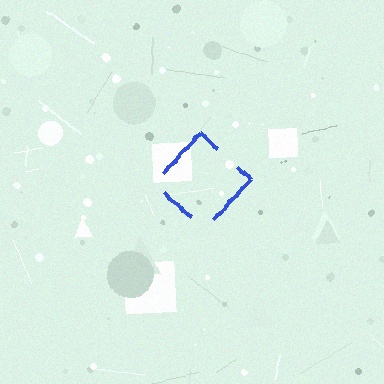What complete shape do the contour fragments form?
The contour fragments form a diamond.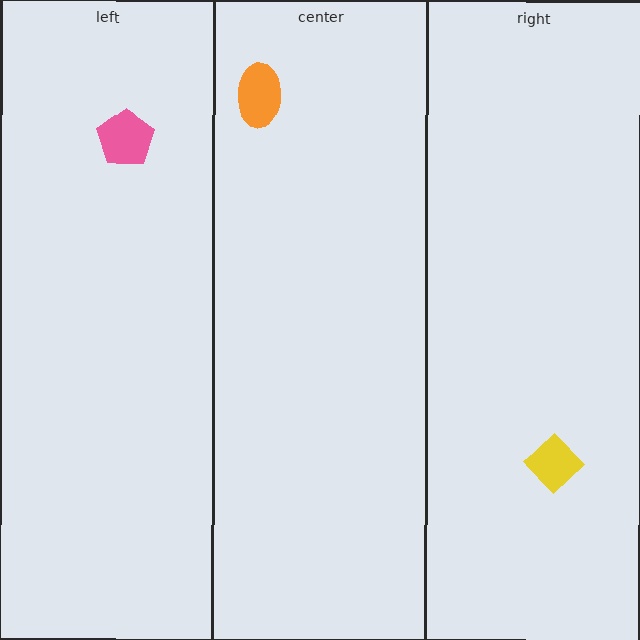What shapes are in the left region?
The pink pentagon.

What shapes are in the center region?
The orange ellipse.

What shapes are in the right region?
The yellow diamond.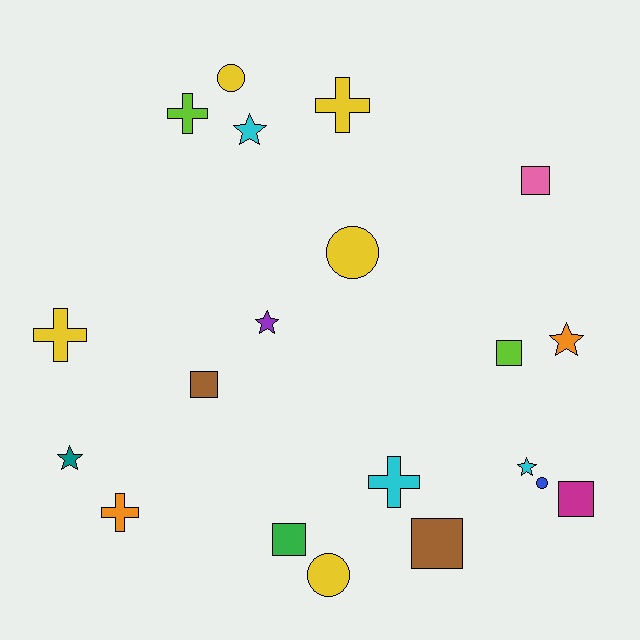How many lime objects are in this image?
There are 2 lime objects.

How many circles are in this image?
There are 4 circles.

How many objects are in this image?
There are 20 objects.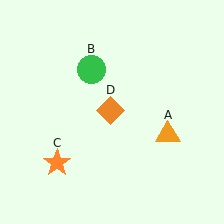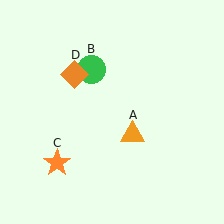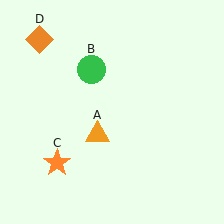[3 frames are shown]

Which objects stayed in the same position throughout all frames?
Green circle (object B) and orange star (object C) remained stationary.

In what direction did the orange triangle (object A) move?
The orange triangle (object A) moved left.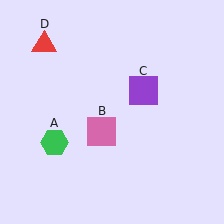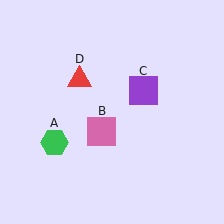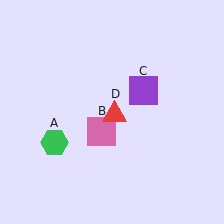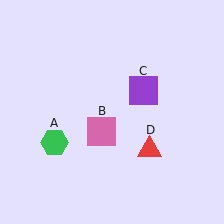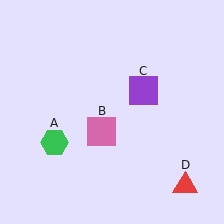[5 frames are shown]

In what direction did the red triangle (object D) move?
The red triangle (object D) moved down and to the right.